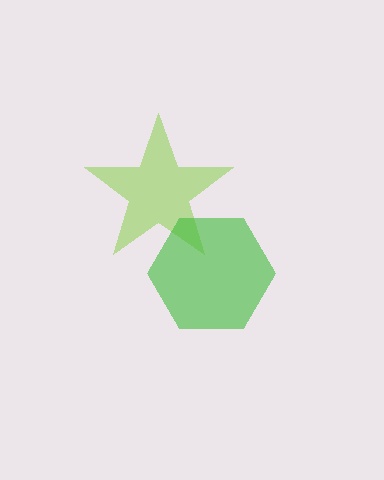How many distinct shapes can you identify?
There are 2 distinct shapes: a lime star, a green hexagon.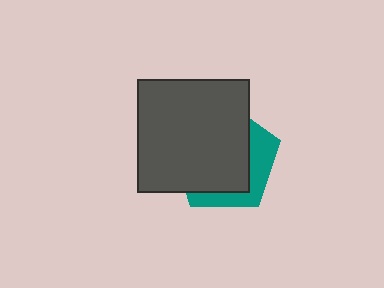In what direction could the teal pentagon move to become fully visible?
The teal pentagon could move toward the lower-right. That would shift it out from behind the dark gray square entirely.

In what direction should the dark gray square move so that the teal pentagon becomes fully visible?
The dark gray square should move toward the upper-left. That is the shortest direction to clear the overlap and leave the teal pentagon fully visible.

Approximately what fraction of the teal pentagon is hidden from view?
Roughly 69% of the teal pentagon is hidden behind the dark gray square.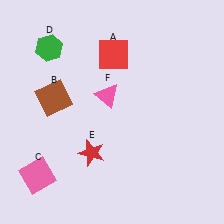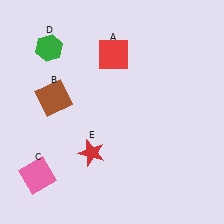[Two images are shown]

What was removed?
The pink triangle (F) was removed in Image 2.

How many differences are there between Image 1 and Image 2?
There is 1 difference between the two images.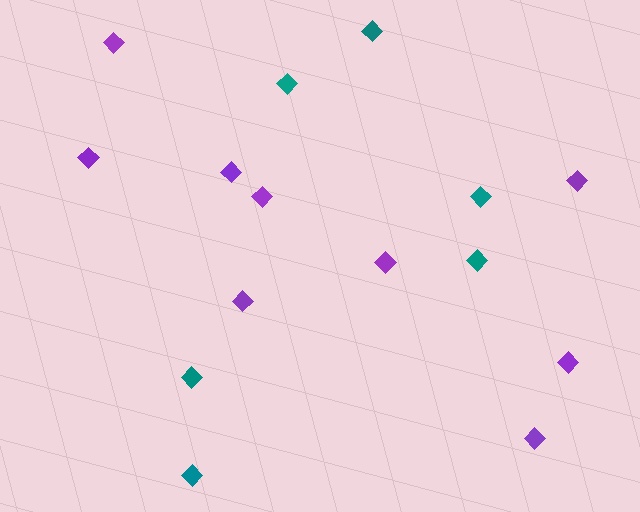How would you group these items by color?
There are 2 groups: one group of teal diamonds (6) and one group of purple diamonds (9).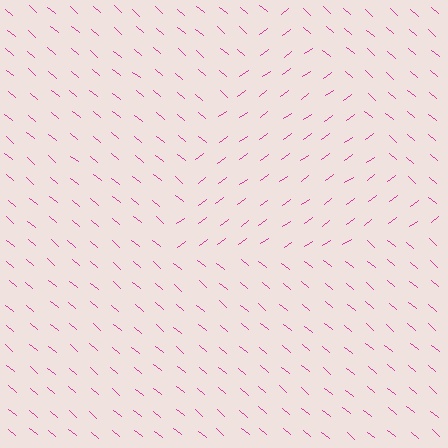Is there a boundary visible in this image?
Yes, there is a texture boundary formed by a change in line orientation.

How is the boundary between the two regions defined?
The boundary is defined purely by a change in line orientation (approximately 76 degrees difference). All lines are the same color and thickness.